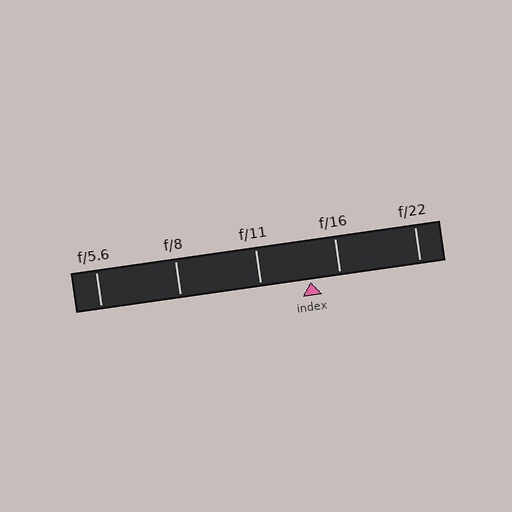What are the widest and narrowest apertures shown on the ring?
The widest aperture shown is f/5.6 and the narrowest is f/22.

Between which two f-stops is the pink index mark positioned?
The index mark is between f/11 and f/16.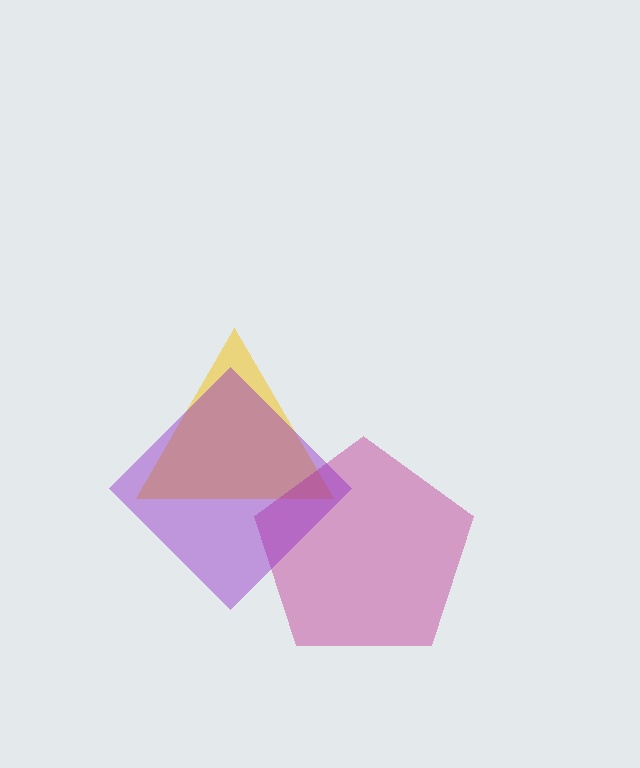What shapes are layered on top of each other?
The layered shapes are: a yellow triangle, a magenta pentagon, a purple diamond.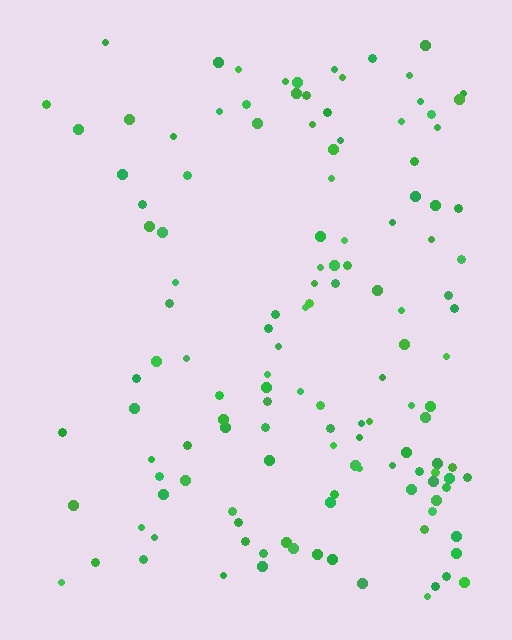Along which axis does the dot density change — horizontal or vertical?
Horizontal.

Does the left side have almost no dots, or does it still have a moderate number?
Still a moderate number, just noticeably fewer than the right.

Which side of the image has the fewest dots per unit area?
The left.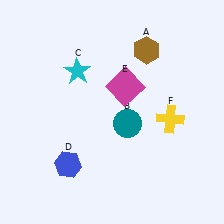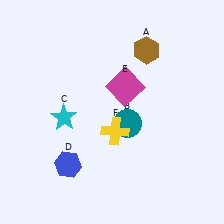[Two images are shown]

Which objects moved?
The objects that moved are: the cyan star (C), the yellow cross (F).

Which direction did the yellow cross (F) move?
The yellow cross (F) moved left.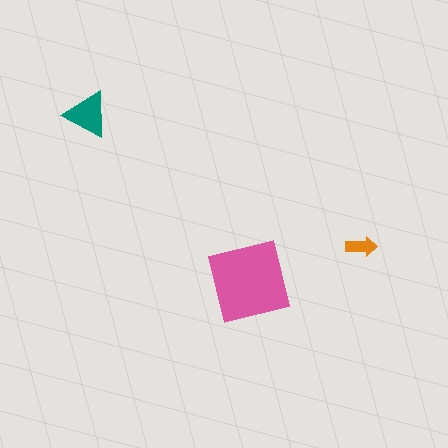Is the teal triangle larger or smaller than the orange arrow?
Larger.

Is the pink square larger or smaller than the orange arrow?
Larger.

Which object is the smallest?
The orange arrow.